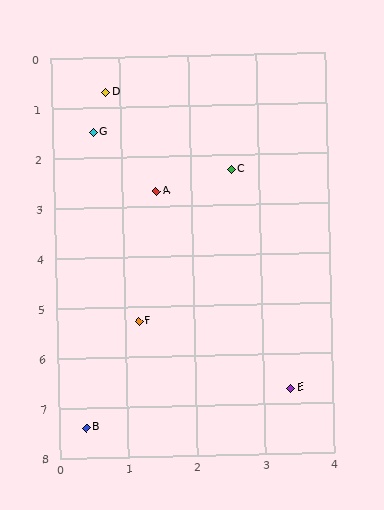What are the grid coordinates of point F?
Point F is at approximately (1.2, 5.3).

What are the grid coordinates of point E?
Point E is at approximately (3.4, 6.7).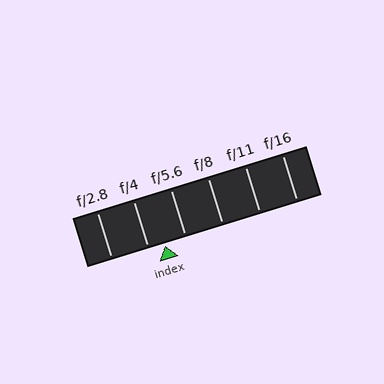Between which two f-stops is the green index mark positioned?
The index mark is between f/4 and f/5.6.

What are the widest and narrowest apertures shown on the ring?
The widest aperture shown is f/2.8 and the narrowest is f/16.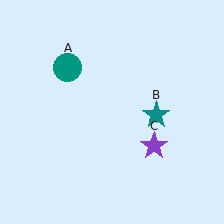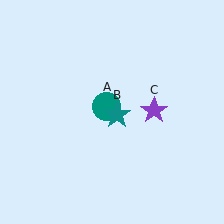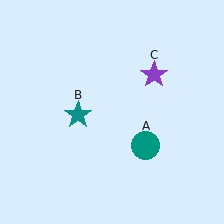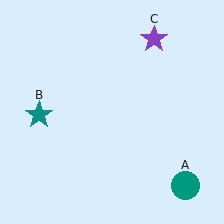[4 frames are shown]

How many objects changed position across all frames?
3 objects changed position: teal circle (object A), teal star (object B), purple star (object C).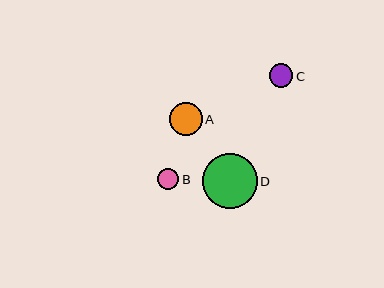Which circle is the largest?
Circle D is the largest with a size of approximately 55 pixels.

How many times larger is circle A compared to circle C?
Circle A is approximately 1.4 times the size of circle C.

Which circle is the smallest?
Circle B is the smallest with a size of approximately 21 pixels.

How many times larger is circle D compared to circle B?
Circle D is approximately 2.6 times the size of circle B.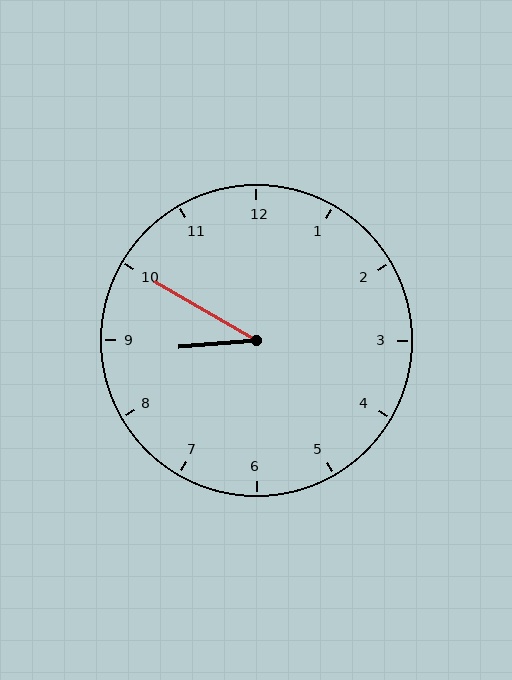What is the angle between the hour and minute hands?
Approximately 35 degrees.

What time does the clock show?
8:50.